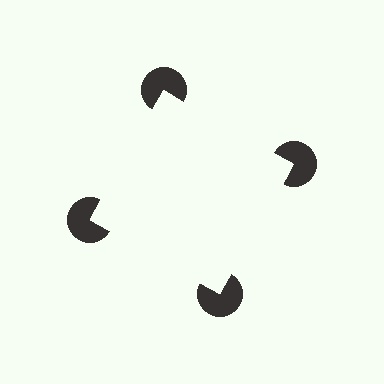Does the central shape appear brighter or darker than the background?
It typically appears slightly brighter than the background, even though no actual brightness change is drawn.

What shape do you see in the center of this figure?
An illusory square — its edges are inferred from the aligned wedge cuts in the pac-man discs, not physically drawn.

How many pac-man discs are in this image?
There are 4 — one at each vertex of the illusory square.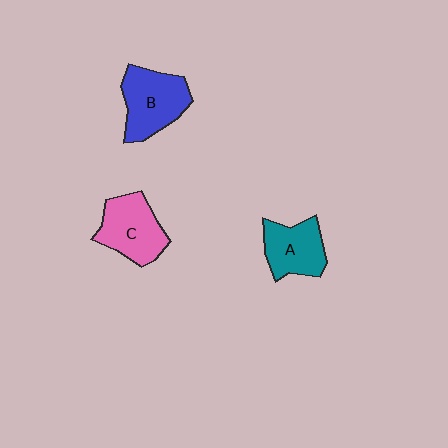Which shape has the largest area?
Shape B (blue).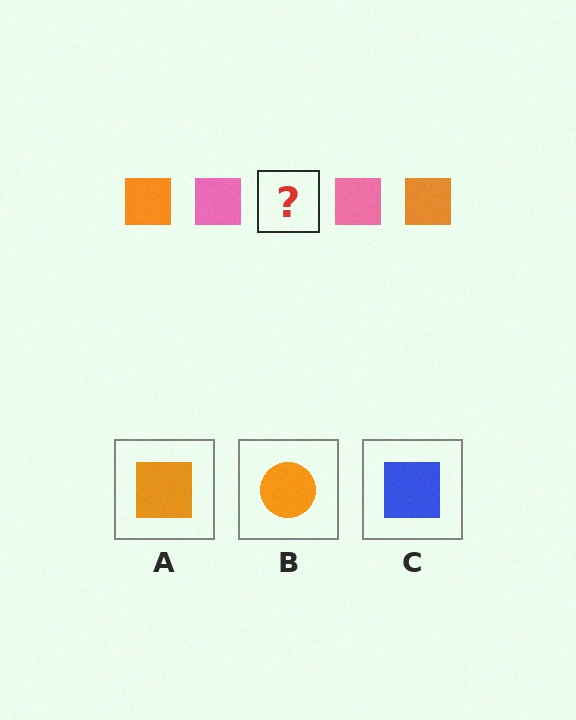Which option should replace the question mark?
Option A.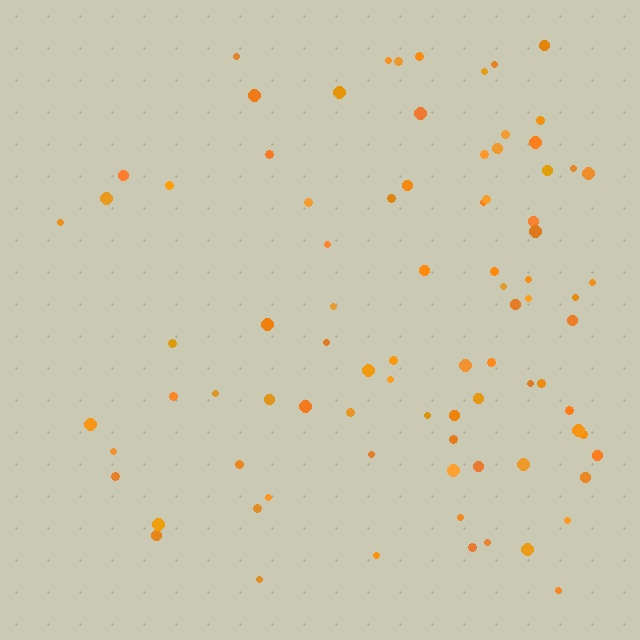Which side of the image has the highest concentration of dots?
The right.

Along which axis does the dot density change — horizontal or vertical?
Horizontal.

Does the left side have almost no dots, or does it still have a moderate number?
Still a moderate number, just noticeably fewer than the right.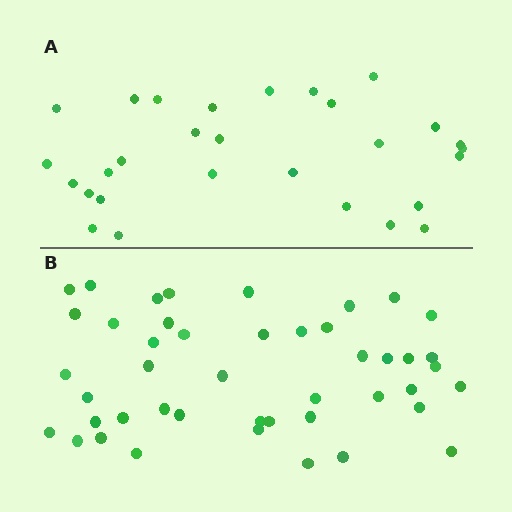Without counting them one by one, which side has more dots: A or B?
Region B (the bottom region) has more dots.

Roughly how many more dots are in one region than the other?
Region B has approximately 15 more dots than region A.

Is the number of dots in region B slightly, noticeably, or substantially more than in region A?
Region B has substantially more. The ratio is roughly 1.6 to 1.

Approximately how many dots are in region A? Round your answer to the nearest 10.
About 30 dots. (The exact count is 29, which rounds to 30.)